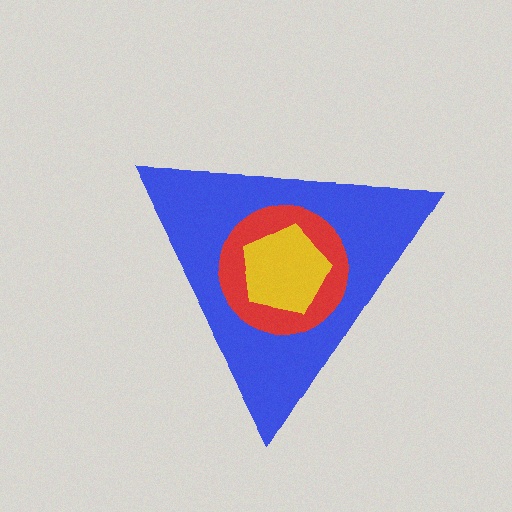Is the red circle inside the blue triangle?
Yes.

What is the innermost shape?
The yellow pentagon.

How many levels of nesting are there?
3.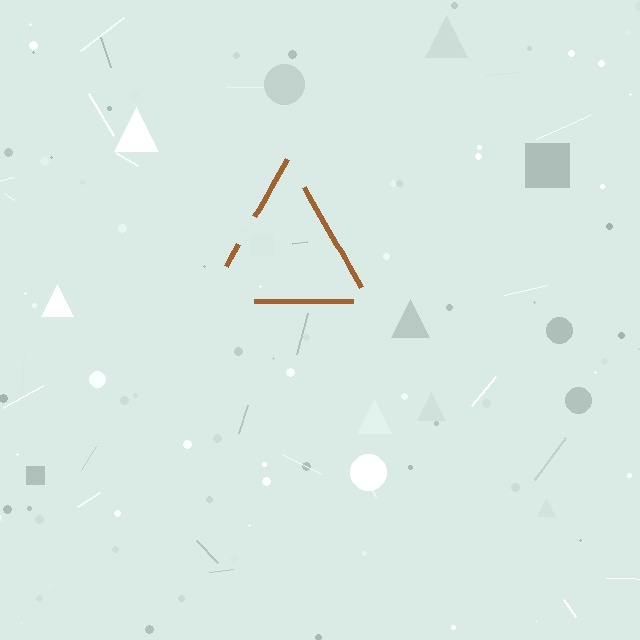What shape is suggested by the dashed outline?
The dashed outline suggests a triangle.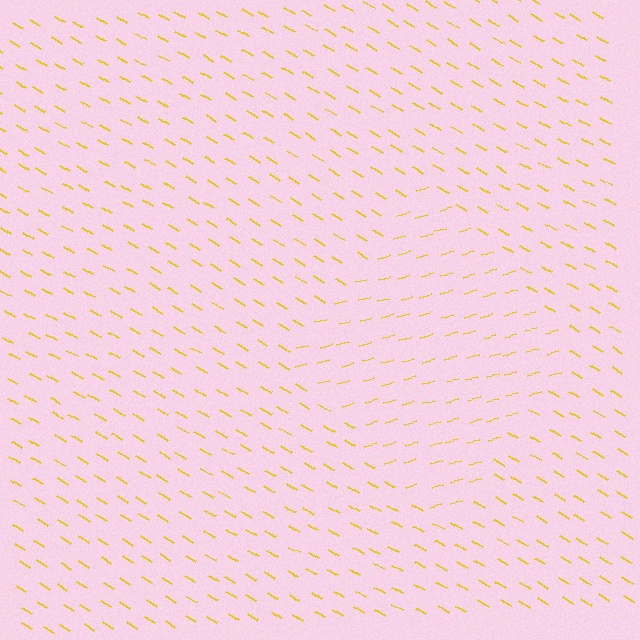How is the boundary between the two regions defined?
The boundary is defined purely by a change in line orientation (approximately 45 degrees difference). All lines are the same color and thickness.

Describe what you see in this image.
The image is filled with small yellow line segments. A diamond region in the image has lines oriented differently from the surrounding lines, creating a visible texture boundary.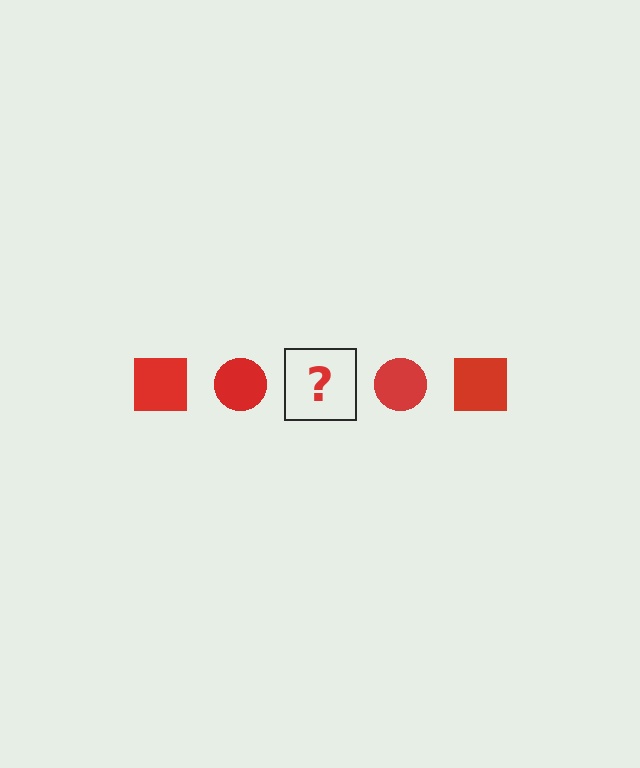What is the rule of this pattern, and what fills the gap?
The rule is that the pattern cycles through square, circle shapes in red. The gap should be filled with a red square.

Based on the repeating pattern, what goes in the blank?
The blank should be a red square.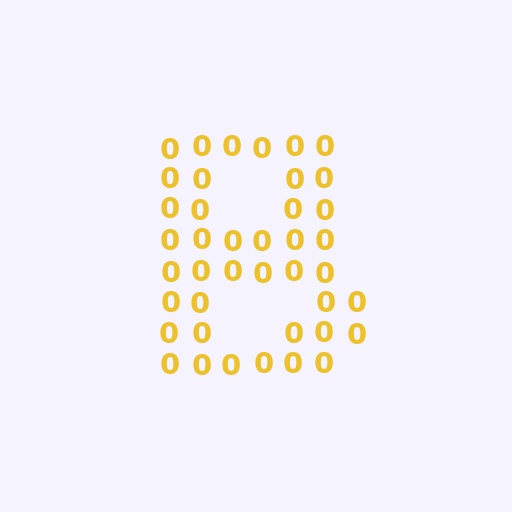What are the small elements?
The small elements are digit 0's.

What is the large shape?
The large shape is the letter B.